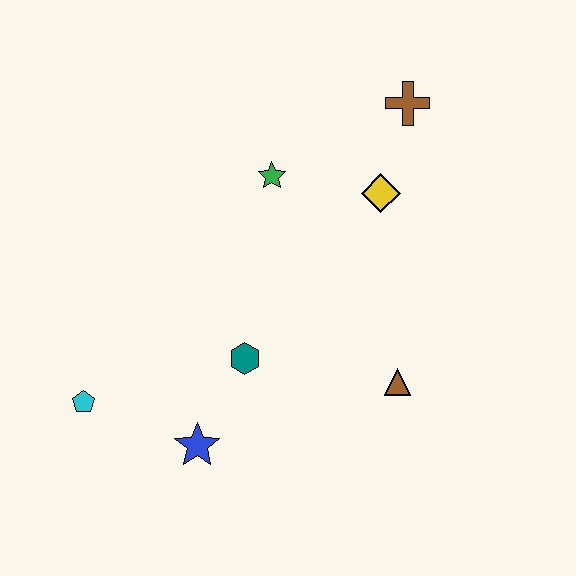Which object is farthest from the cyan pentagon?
The brown cross is farthest from the cyan pentagon.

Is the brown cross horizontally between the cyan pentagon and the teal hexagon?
No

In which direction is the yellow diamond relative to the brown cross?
The yellow diamond is below the brown cross.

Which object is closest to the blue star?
The teal hexagon is closest to the blue star.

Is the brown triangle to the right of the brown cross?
No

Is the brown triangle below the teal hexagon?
Yes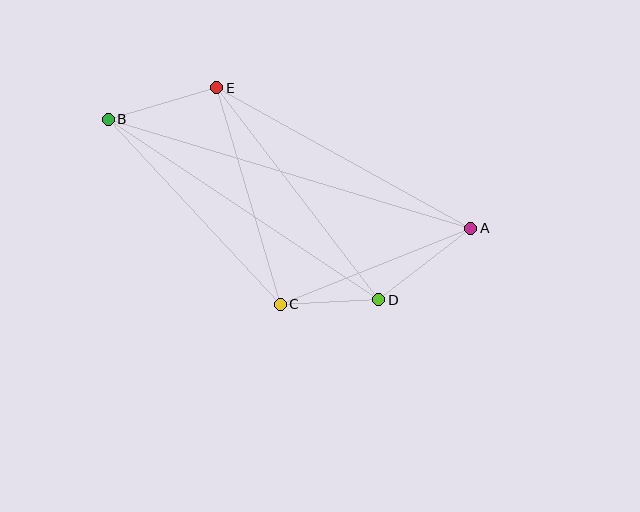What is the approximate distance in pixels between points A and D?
The distance between A and D is approximately 117 pixels.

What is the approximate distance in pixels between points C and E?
The distance between C and E is approximately 226 pixels.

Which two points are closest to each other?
Points C and D are closest to each other.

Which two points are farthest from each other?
Points A and B are farthest from each other.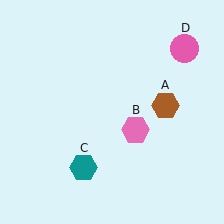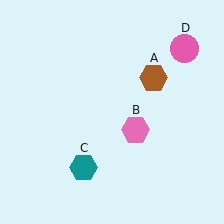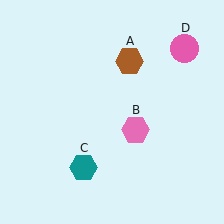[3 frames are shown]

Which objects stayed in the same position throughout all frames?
Pink hexagon (object B) and teal hexagon (object C) and pink circle (object D) remained stationary.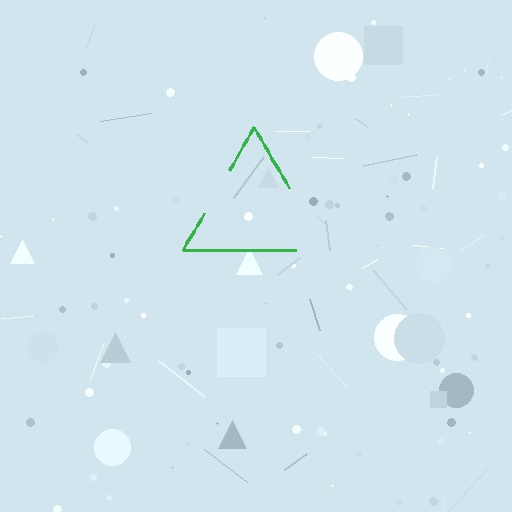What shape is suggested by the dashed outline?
The dashed outline suggests a triangle.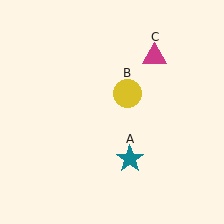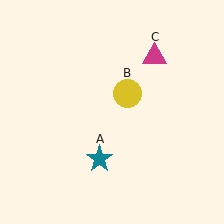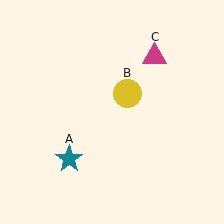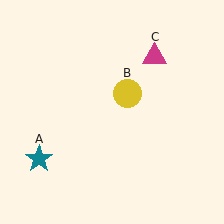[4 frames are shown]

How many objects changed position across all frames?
1 object changed position: teal star (object A).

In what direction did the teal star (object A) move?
The teal star (object A) moved left.